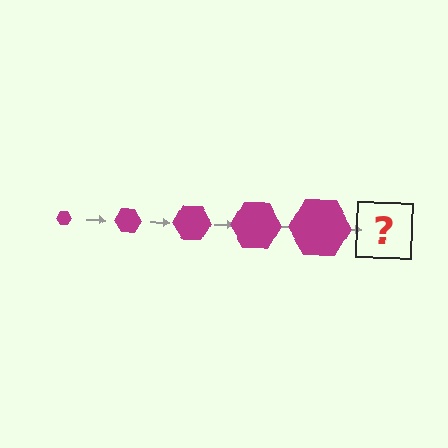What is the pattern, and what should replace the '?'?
The pattern is that the hexagon gets progressively larger each step. The '?' should be a magenta hexagon, larger than the previous one.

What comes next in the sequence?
The next element should be a magenta hexagon, larger than the previous one.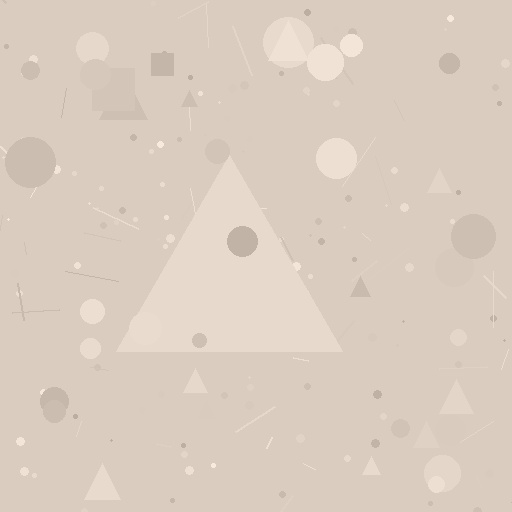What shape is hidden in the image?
A triangle is hidden in the image.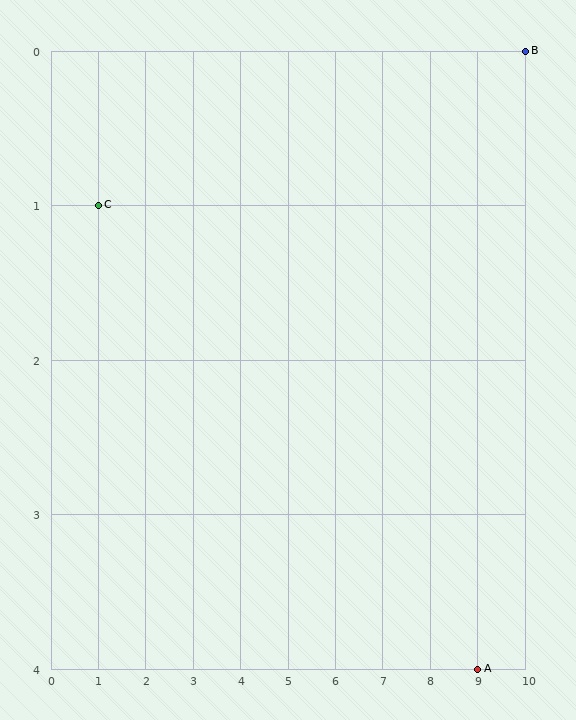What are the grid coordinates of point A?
Point A is at grid coordinates (9, 4).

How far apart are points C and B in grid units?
Points C and B are 9 columns and 1 row apart (about 9.1 grid units diagonally).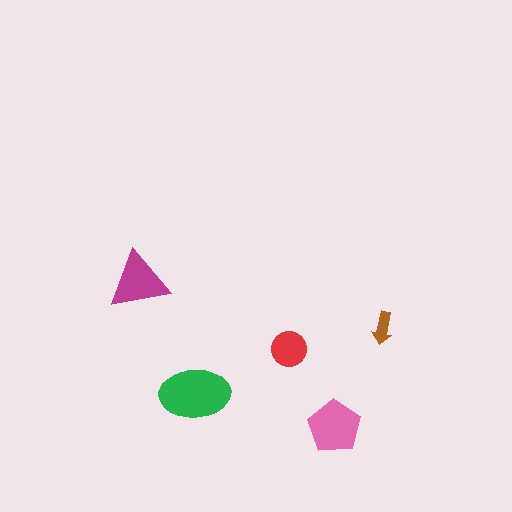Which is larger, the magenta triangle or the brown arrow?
The magenta triangle.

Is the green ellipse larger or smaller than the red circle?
Larger.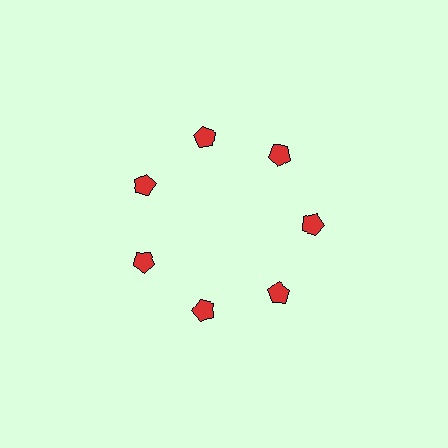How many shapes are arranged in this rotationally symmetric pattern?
There are 7 shapes, arranged in 7 groups of 1.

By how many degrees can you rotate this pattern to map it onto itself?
The pattern maps onto itself every 51 degrees of rotation.